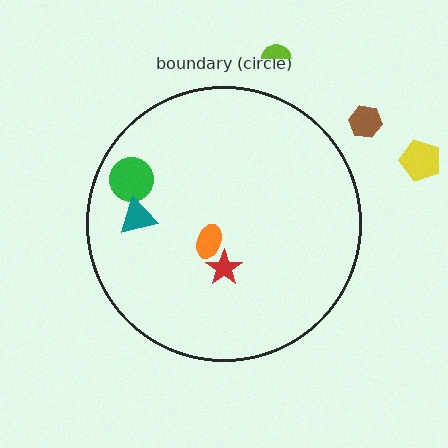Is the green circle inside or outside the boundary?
Inside.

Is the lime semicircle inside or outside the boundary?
Outside.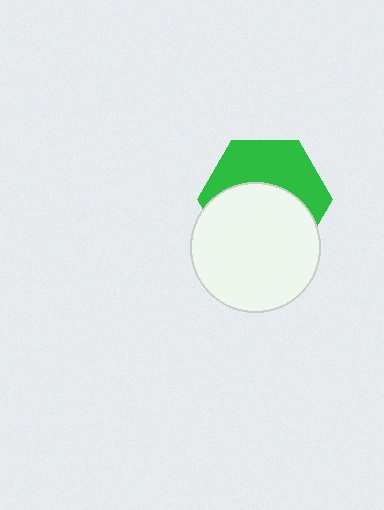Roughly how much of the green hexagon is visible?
About half of it is visible (roughly 46%).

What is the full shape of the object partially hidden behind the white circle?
The partially hidden object is a green hexagon.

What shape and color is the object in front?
The object in front is a white circle.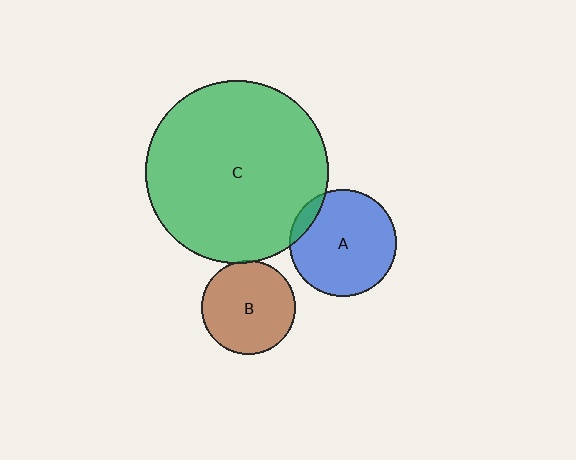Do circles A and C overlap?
Yes.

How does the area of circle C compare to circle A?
Approximately 2.9 times.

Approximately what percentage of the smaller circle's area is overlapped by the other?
Approximately 10%.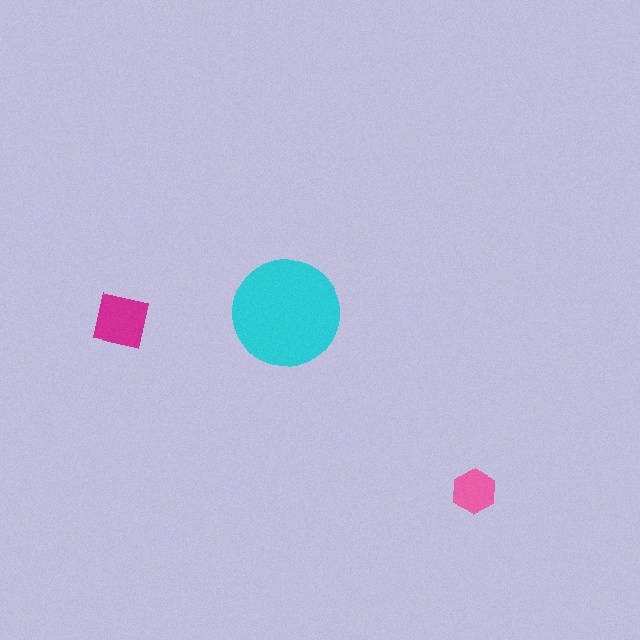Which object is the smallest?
The pink hexagon.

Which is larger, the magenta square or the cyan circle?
The cyan circle.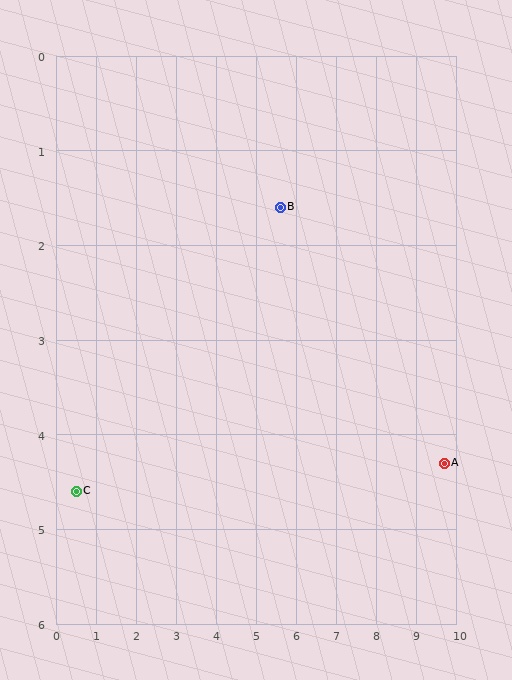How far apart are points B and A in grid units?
Points B and A are about 4.9 grid units apart.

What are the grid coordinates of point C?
Point C is at approximately (0.5, 4.6).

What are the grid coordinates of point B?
Point B is at approximately (5.6, 1.6).